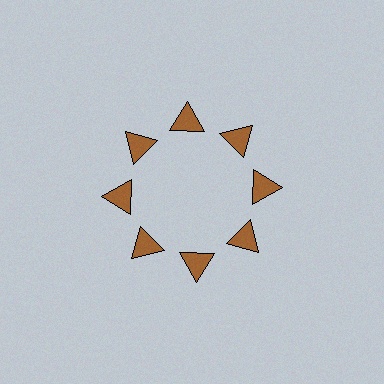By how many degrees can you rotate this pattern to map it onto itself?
The pattern maps onto itself every 45 degrees of rotation.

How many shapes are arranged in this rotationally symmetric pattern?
There are 8 shapes, arranged in 8 groups of 1.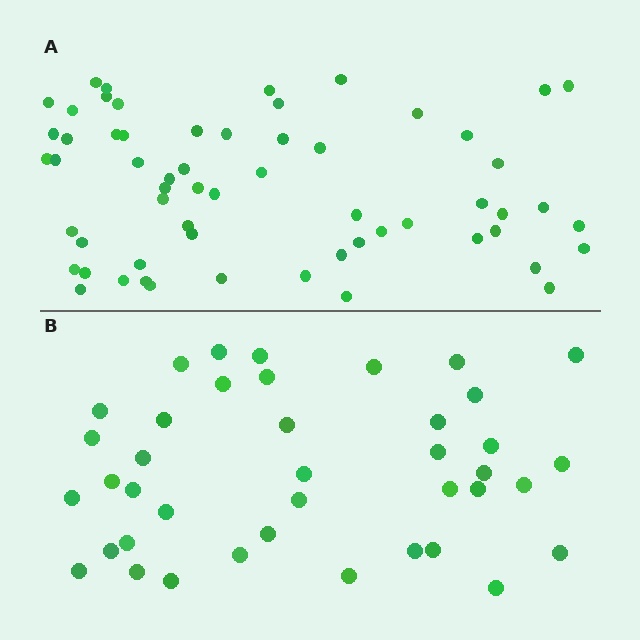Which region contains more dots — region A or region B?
Region A (the top region) has more dots.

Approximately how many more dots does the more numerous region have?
Region A has approximately 20 more dots than region B.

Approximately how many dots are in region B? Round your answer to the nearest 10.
About 40 dots.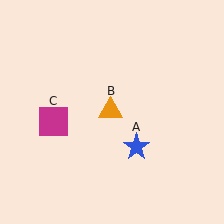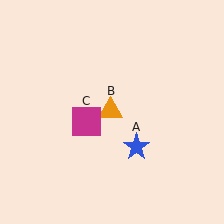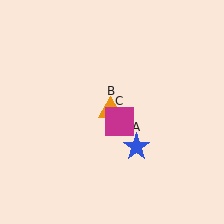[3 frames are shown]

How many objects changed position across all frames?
1 object changed position: magenta square (object C).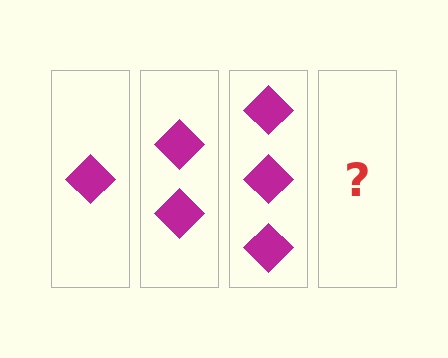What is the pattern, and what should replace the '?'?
The pattern is that each step adds one more diamond. The '?' should be 4 diamonds.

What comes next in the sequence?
The next element should be 4 diamonds.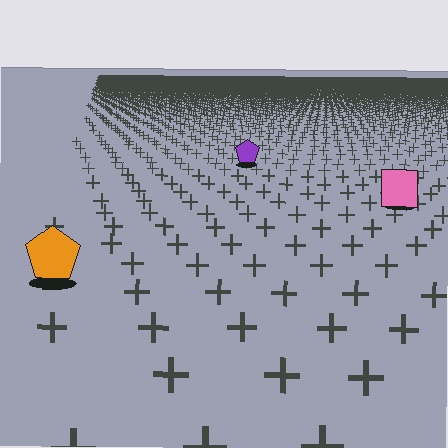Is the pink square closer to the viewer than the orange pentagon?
No. The orange pentagon is closer — you can tell from the texture gradient: the ground texture is coarser near it.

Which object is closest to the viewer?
The orange pentagon is closest. The texture marks near it are larger and more spread out.